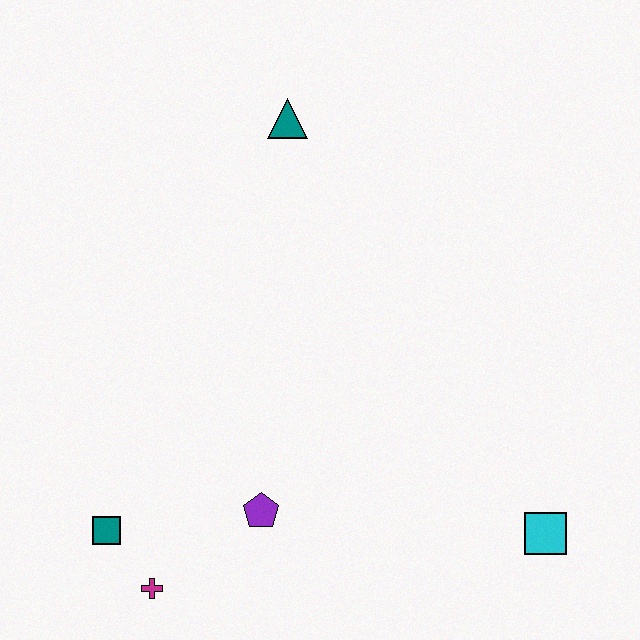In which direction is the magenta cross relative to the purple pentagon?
The magenta cross is to the left of the purple pentagon.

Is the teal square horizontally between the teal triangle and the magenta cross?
No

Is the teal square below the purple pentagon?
Yes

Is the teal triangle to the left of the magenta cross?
No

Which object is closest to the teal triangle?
The purple pentagon is closest to the teal triangle.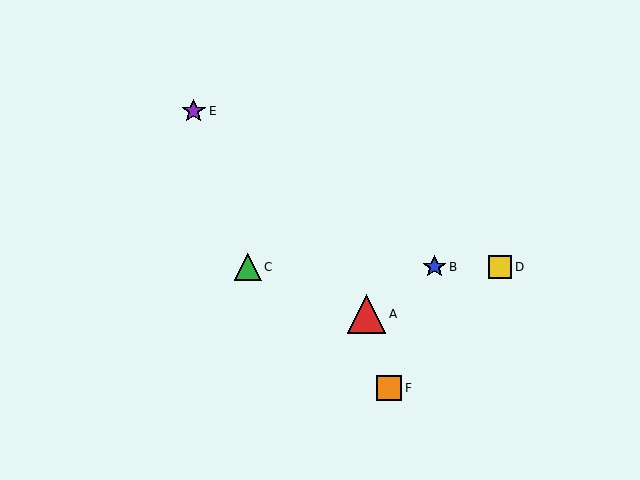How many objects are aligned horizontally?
3 objects (B, C, D) are aligned horizontally.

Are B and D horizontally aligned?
Yes, both are at y≈267.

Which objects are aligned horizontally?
Objects B, C, D are aligned horizontally.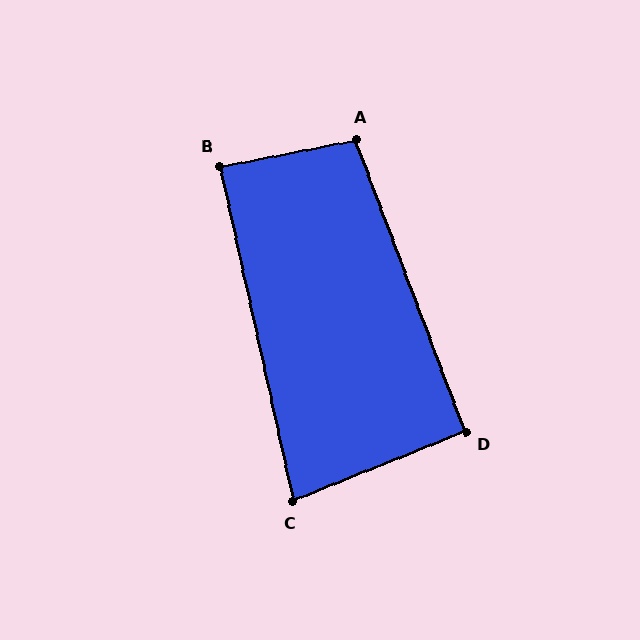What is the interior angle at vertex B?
Approximately 89 degrees (approximately right).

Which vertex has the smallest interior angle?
C, at approximately 80 degrees.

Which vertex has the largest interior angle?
A, at approximately 100 degrees.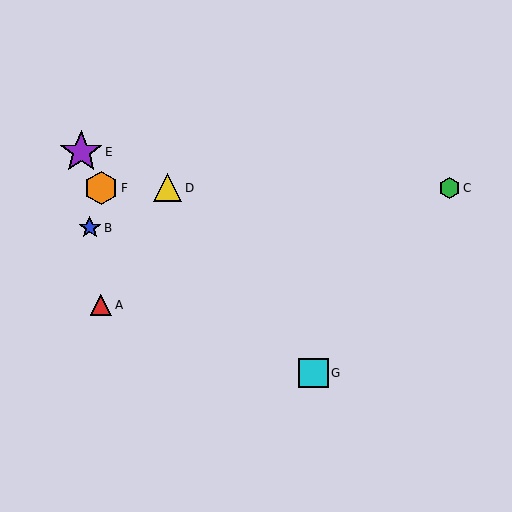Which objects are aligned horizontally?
Objects C, D, F are aligned horizontally.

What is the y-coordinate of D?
Object D is at y≈188.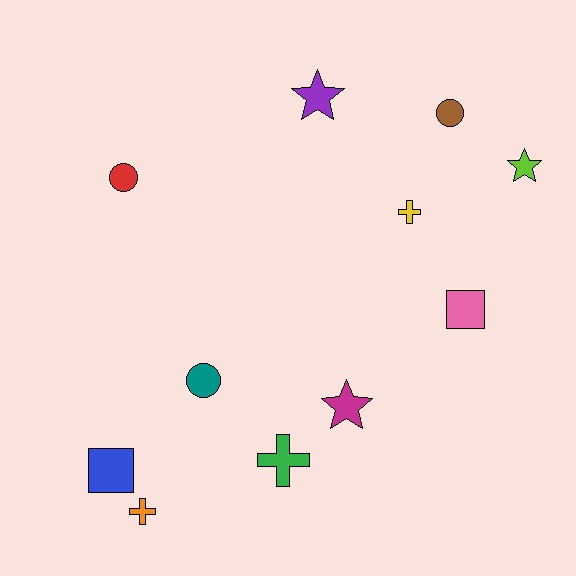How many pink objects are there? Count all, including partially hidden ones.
There is 1 pink object.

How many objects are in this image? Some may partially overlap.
There are 11 objects.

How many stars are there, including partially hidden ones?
There are 3 stars.